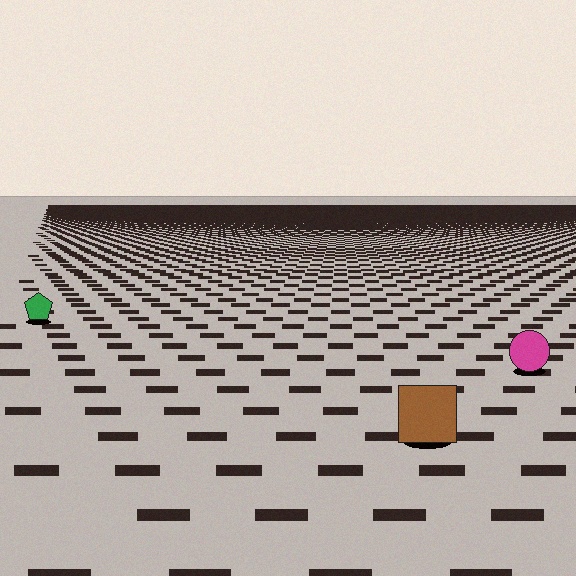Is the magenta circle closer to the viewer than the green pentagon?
Yes. The magenta circle is closer — you can tell from the texture gradient: the ground texture is coarser near it.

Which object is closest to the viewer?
The brown square is closest. The texture marks near it are larger and more spread out.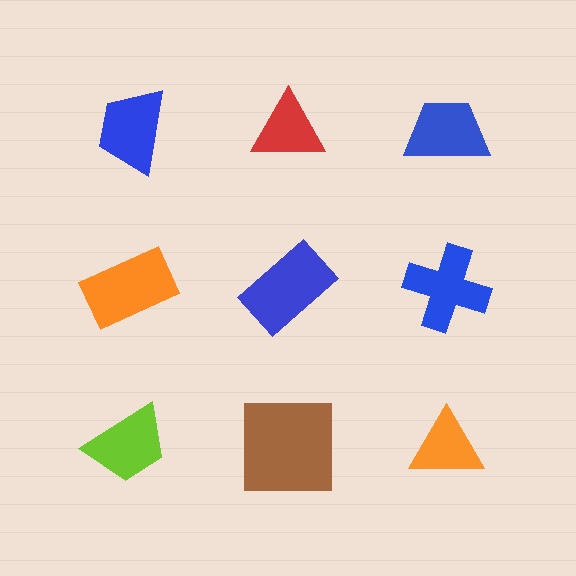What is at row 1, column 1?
A blue trapezoid.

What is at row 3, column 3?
An orange triangle.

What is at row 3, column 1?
A lime trapezoid.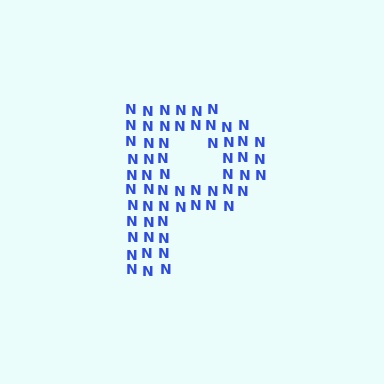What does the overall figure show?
The overall figure shows the letter P.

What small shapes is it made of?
It is made of small letter N's.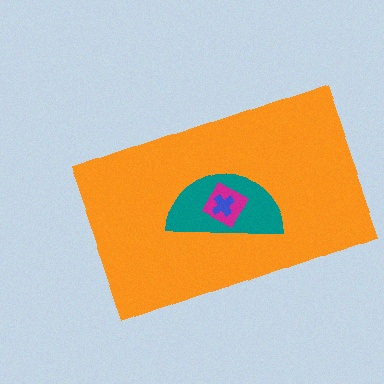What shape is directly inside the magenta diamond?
The blue cross.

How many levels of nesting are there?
4.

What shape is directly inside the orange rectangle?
The teal semicircle.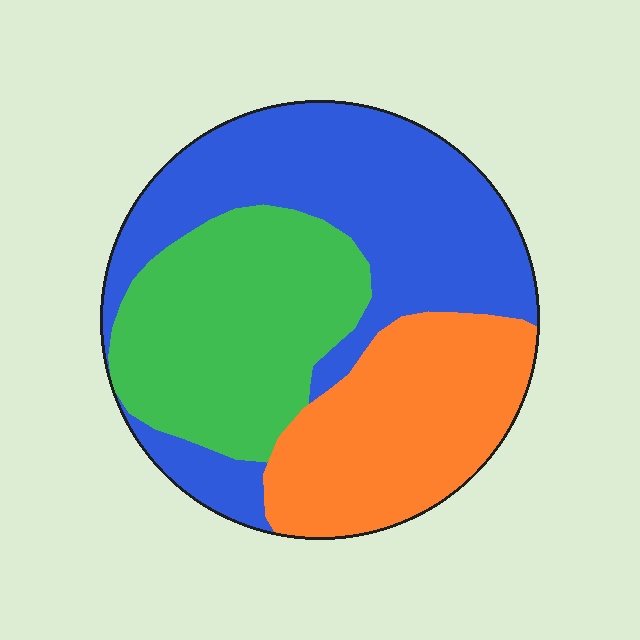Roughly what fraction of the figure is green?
Green covers 31% of the figure.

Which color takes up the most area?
Blue, at roughly 40%.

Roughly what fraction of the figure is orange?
Orange takes up about one quarter (1/4) of the figure.